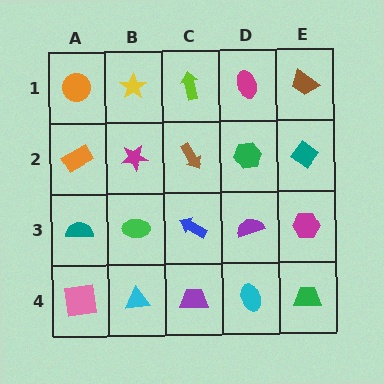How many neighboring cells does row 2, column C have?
4.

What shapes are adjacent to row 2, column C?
A lime arrow (row 1, column C), a blue arrow (row 3, column C), a magenta star (row 2, column B), a green hexagon (row 2, column D).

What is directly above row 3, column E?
A teal diamond.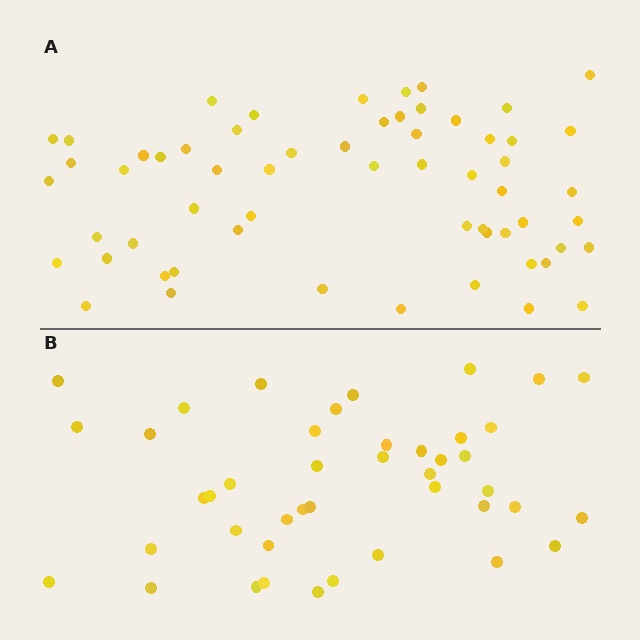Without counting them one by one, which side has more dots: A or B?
Region A (the top region) has more dots.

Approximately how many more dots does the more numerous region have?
Region A has approximately 15 more dots than region B.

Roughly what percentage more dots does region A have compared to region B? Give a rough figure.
About 40% more.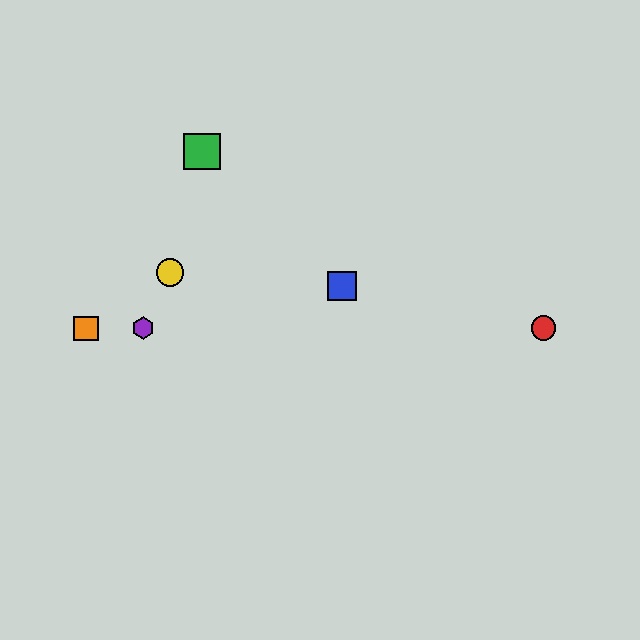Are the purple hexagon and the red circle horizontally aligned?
Yes, both are at y≈328.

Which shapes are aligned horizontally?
The red circle, the purple hexagon, the orange square are aligned horizontally.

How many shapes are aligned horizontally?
3 shapes (the red circle, the purple hexagon, the orange square) are aligned horizontally.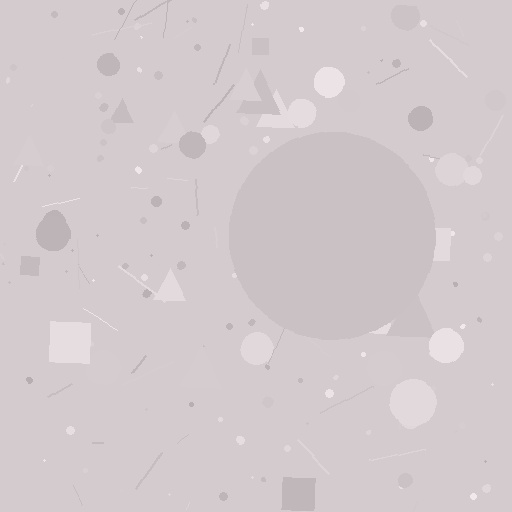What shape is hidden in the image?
A circle is hidden in the image.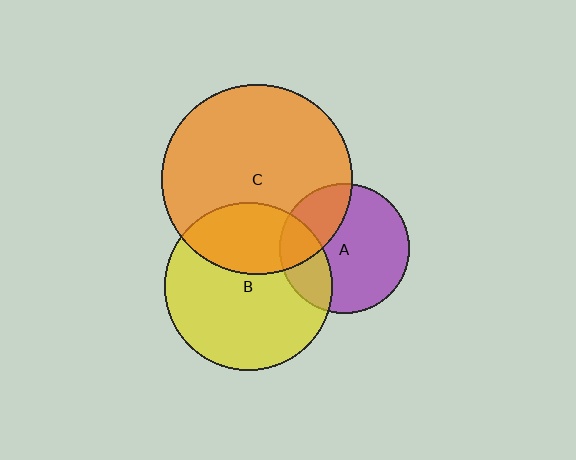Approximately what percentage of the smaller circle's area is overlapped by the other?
Approximately 35%.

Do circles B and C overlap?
Yes.